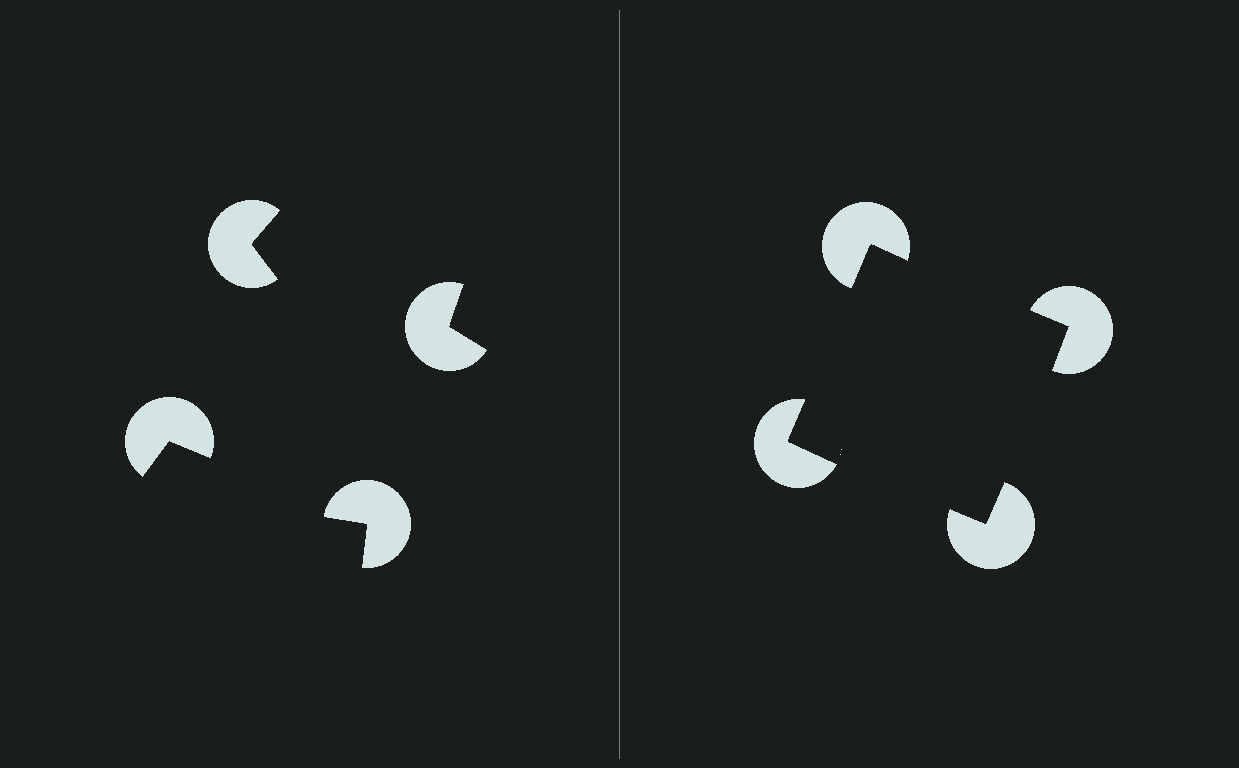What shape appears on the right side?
An illusory square.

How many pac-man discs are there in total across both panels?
8 — 4 on each side.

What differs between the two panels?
The pac-man discs are positioned identically on both sides; only the wedge orientations differ. On the right they align to a square; on the left they are misaligned.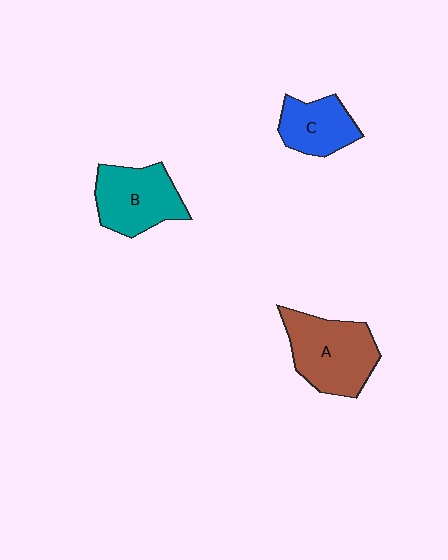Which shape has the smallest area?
Shape C (blue).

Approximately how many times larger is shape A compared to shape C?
Approximately 1.6 times.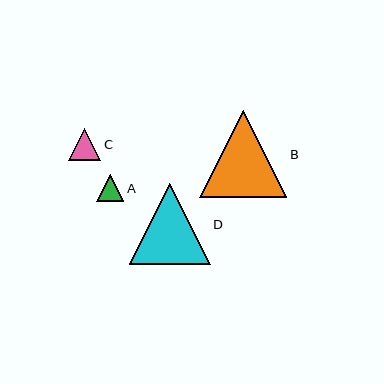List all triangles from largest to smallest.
From largest to smallest: B, D, C, A.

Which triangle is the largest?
Triangle B is the largest with a size of approximately 87 pixels.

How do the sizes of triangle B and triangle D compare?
Triangle B and triangle D are approximately the same size.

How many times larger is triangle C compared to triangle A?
Triangle C is approximately 1.2 times the size of triangle A.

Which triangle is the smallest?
Triangle A is the smallest with a size of approximately 27 pixels.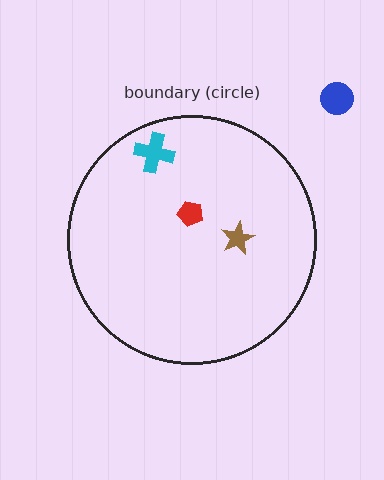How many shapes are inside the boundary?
3 inside, 1 outside.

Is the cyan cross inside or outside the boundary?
Inside.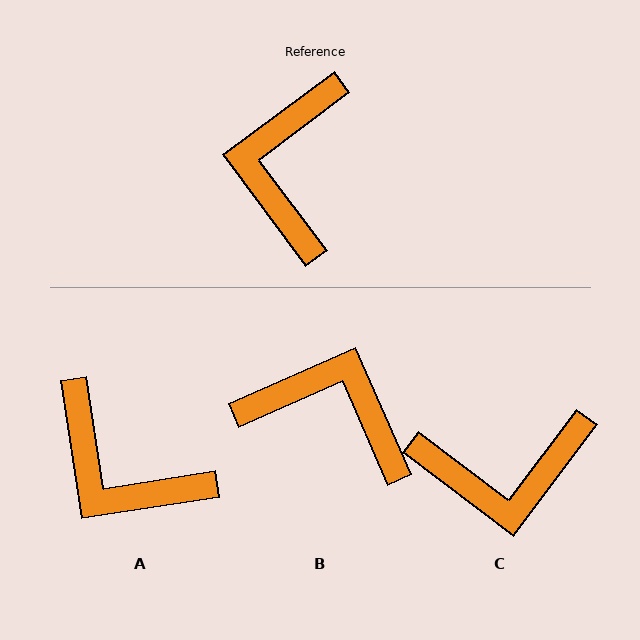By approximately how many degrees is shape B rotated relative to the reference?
Approximately 103 degrees clockwise.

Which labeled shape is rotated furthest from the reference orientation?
C, about 106 degrees away.